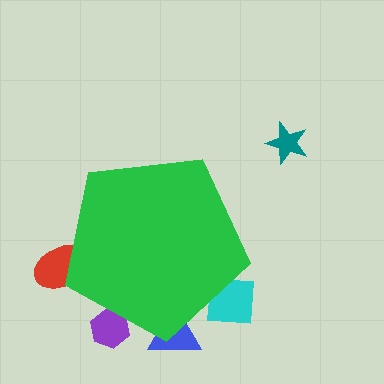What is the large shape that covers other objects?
A green pentagon.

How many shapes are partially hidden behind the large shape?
4 shapes are partially hidden.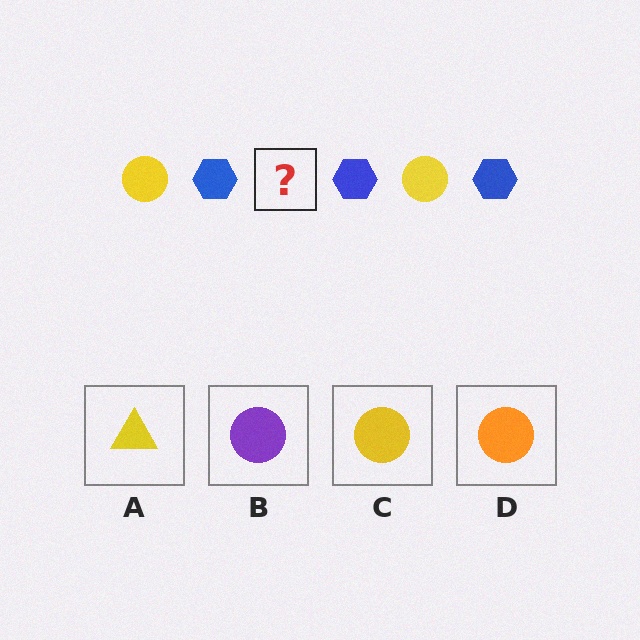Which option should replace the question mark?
Option C.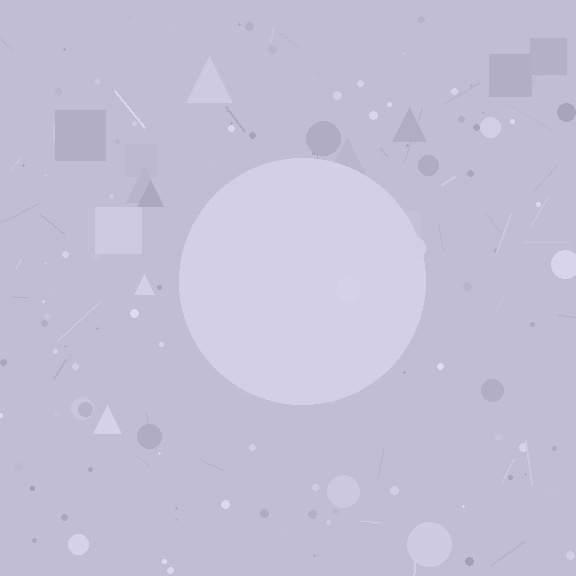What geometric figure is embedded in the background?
A circle is embedded in the background.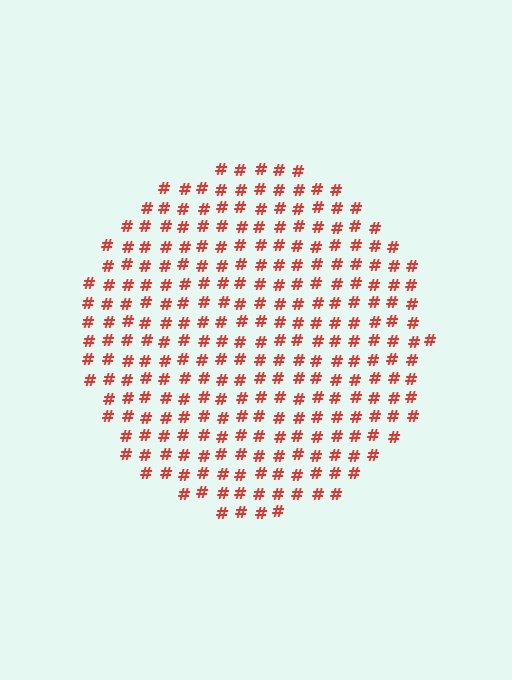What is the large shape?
The large shape is a circle.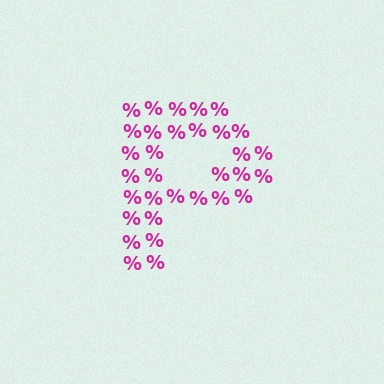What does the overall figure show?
The overall figure shows the letter P.